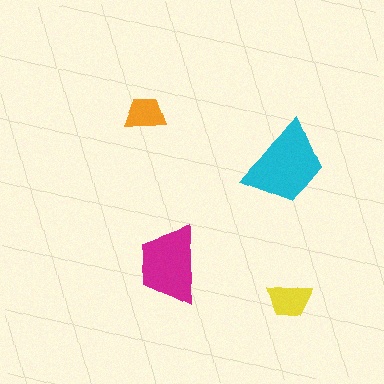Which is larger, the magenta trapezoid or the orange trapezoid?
The magenta one.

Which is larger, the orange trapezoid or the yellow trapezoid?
The yellow one.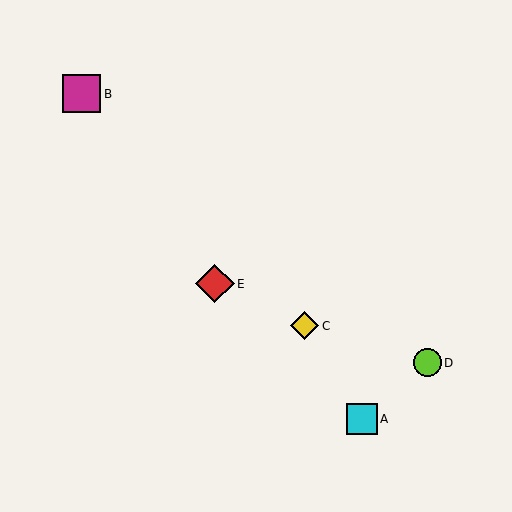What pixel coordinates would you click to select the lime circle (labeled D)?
Click at (427, 363) to select the lime circle D.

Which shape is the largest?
The red diamond (labeled E) is the largest.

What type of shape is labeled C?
Shape C is a yellow diamond.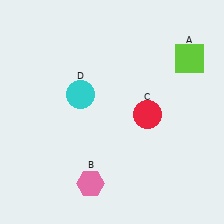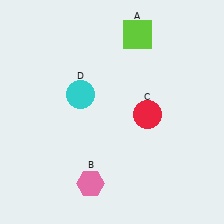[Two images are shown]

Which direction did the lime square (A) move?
The lime square (A) moved left.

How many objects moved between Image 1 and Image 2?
1 object moved between the two images.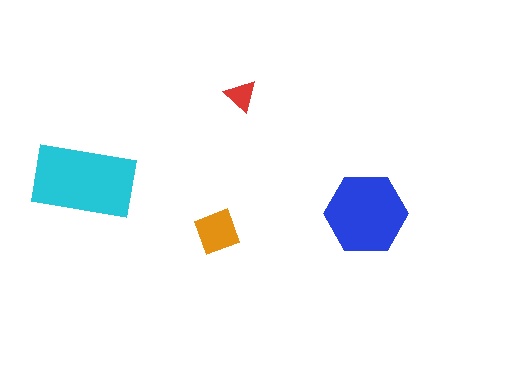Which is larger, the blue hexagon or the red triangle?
The blue hexagon.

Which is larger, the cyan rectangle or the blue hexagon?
The cyan rectangle.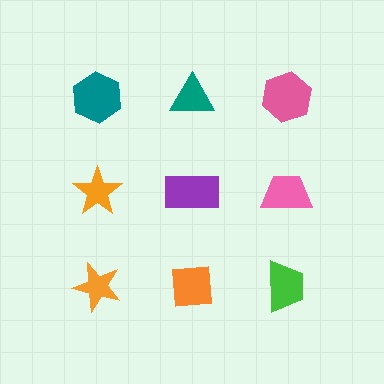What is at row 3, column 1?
An orange star.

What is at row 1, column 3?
A pink hexagon.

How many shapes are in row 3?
3 shapes.